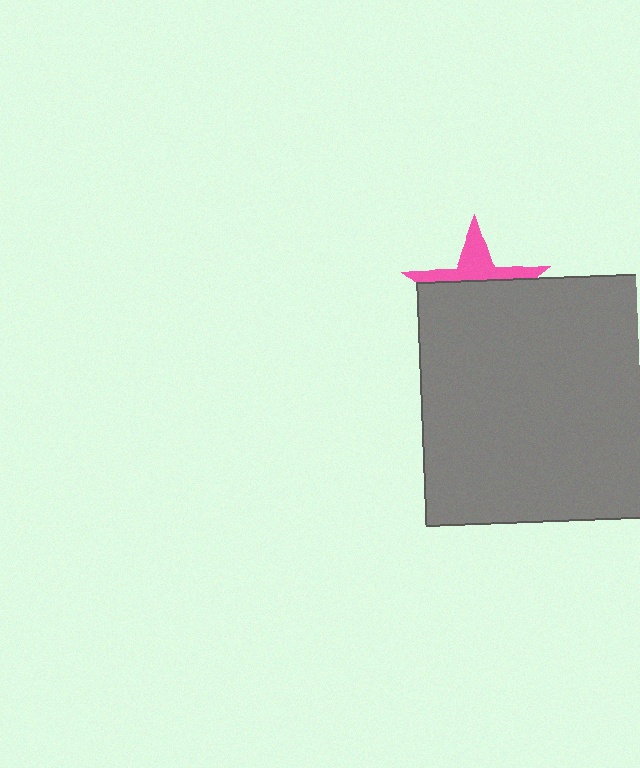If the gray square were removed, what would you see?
You would see the complete pink star.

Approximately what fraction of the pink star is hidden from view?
Roughly 65% of the pink star is hidden behind the gray square.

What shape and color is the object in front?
The object in front is a gray square.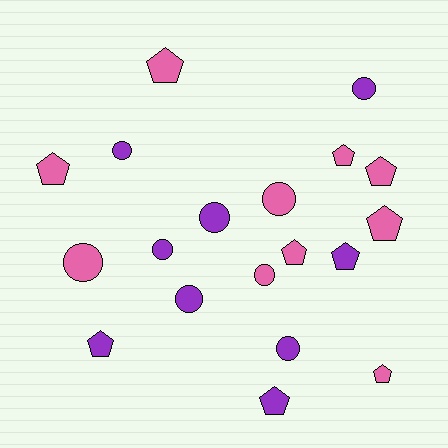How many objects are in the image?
There are 19 objects.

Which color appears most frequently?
Pink, with 10 objects.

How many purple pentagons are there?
There are 3 purple pentagons.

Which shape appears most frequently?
Pentagon, with 10 objects.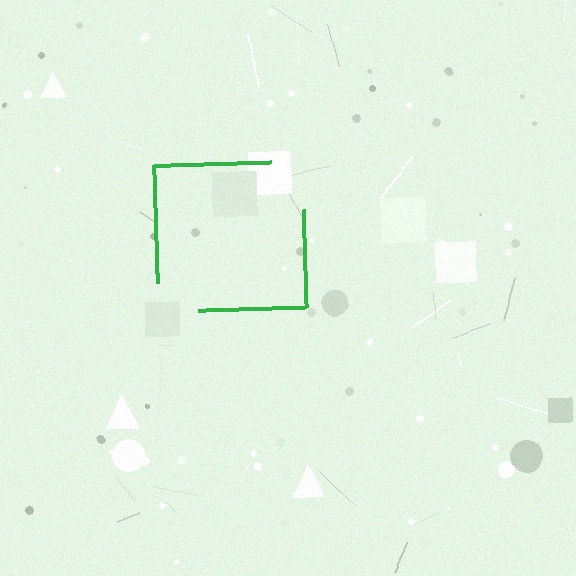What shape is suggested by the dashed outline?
The dashed outline suggests a square.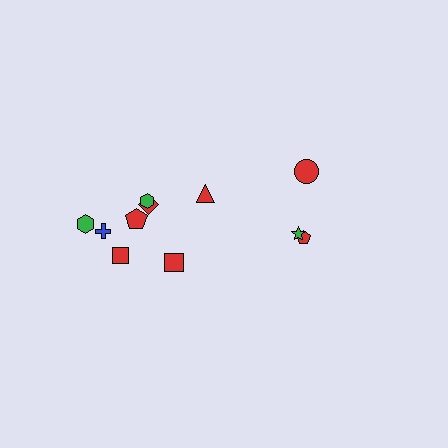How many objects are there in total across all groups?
There are 11 objects.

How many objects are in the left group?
There are 8 objects.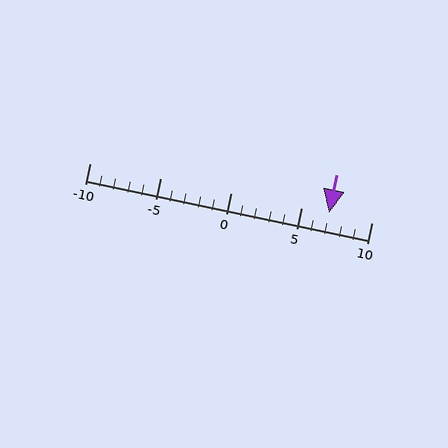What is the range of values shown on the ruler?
The ruler shows values from -10 to 10.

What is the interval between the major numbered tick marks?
The major tick marks are spaced 5 units apart.